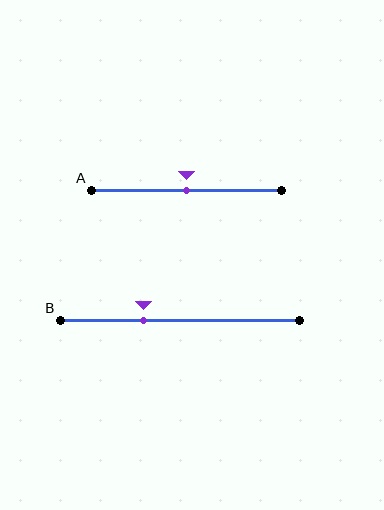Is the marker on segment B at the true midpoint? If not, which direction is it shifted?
No, the marker on segment B is shifted to the left by about 15% of the segment length.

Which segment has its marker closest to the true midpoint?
Segment A has its marker closest to the true midpoint.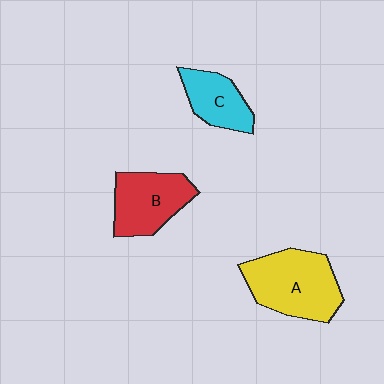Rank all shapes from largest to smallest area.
From largest to smallest: A (yellow), B (red), C (cyan).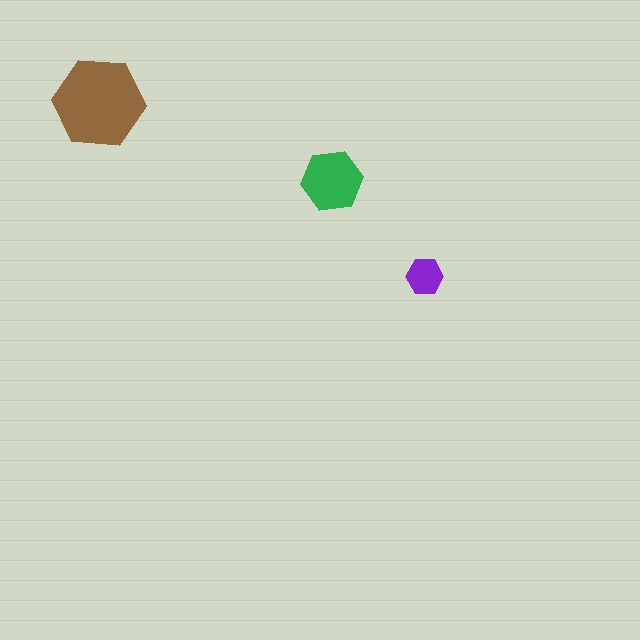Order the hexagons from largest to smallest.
the brown one, the green one, the purple one.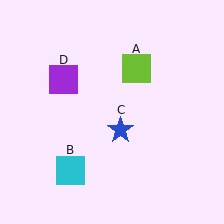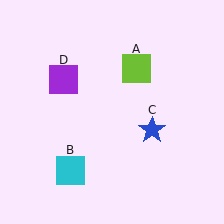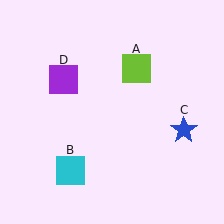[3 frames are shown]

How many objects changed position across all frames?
1 object changed position: blue star (object C).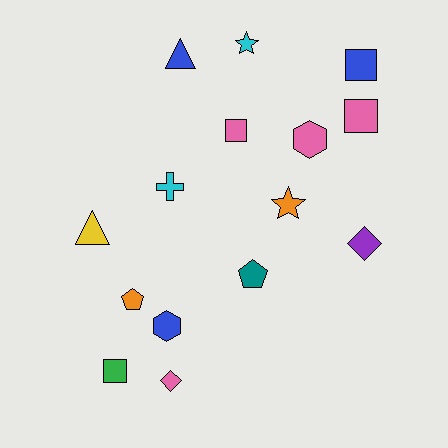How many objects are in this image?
There are 15 objects.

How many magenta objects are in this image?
There are no magenta objects.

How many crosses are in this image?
There is 1 cross.